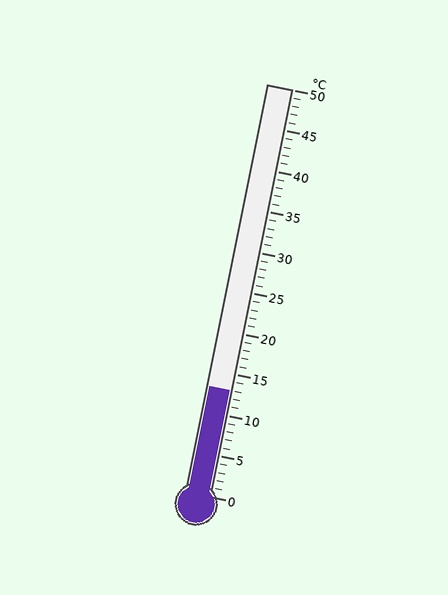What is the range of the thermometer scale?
The thermometer scale ranges from 0°C to 50°C.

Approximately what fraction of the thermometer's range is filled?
The thermometer is filled to approximately 25% of its range.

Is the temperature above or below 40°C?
The temperature is below 40°C.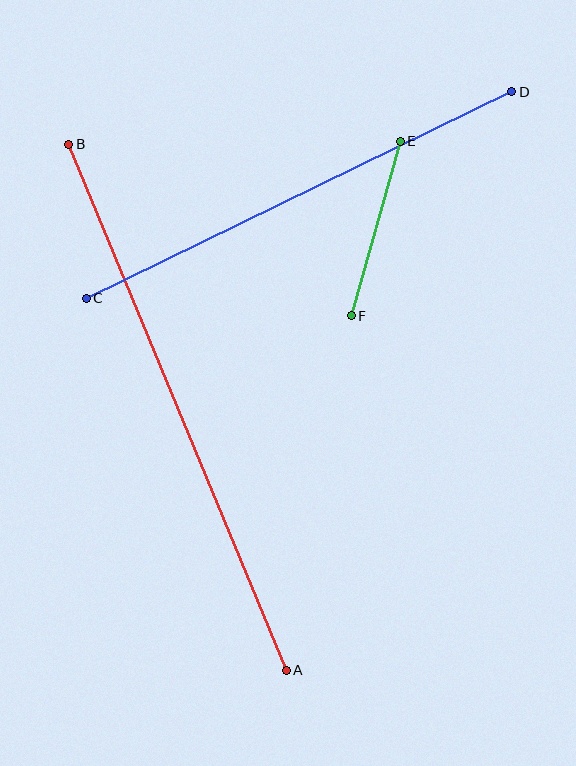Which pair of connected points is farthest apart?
Points A and B are farthest apart.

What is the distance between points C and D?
The distance is approximately 473 pixels.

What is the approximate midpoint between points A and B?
The midpoint is at approximately (178, 407) pixels.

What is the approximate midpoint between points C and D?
The midpoint is at approximately (299, 195) pixels.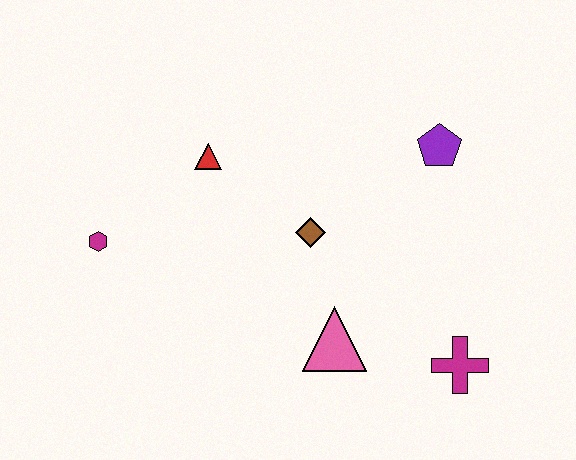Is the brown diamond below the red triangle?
Yes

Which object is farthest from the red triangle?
The magenta cross is farthest from the red triangle.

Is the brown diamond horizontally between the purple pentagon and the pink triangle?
No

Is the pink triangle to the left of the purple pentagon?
Yes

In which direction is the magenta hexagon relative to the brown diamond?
The magenta hexagon is to the left of the brown diamond.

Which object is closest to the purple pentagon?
The brown diamond is closest to the purple pentagon.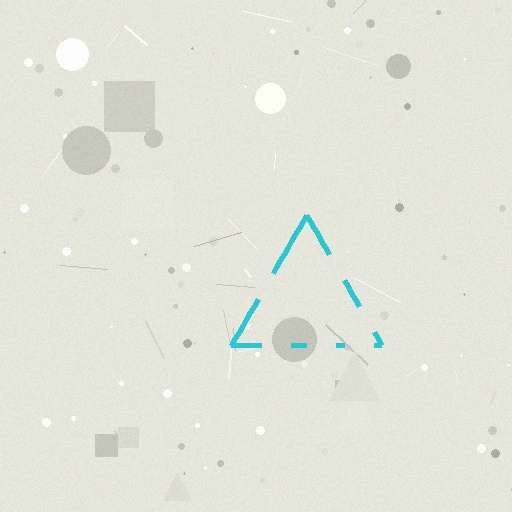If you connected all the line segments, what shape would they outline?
They would outline a triangle.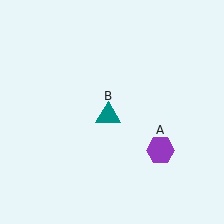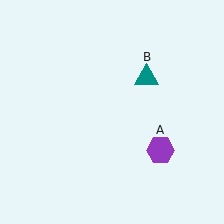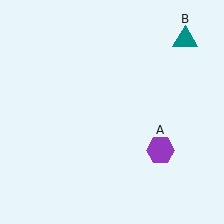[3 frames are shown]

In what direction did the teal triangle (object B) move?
The teal triangle (object B) moved up and to the right.